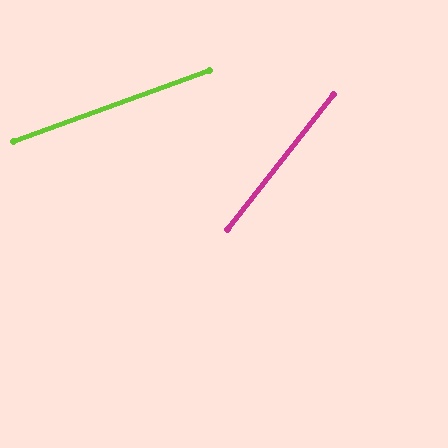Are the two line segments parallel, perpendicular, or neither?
Neither parallel nor perpendicular — they differ by about 32°.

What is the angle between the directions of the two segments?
Approximately 32 degrees.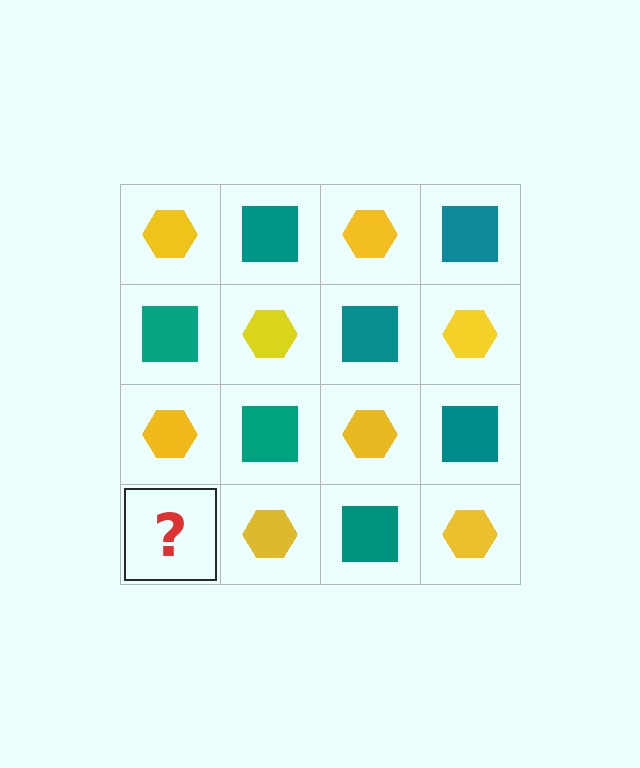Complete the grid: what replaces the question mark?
The question mark should be replaced with a teal square.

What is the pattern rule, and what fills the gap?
The rule is that it alternates yellow hexagon and teal square in a checkerboard pattern. The gap should be filled with a teal square.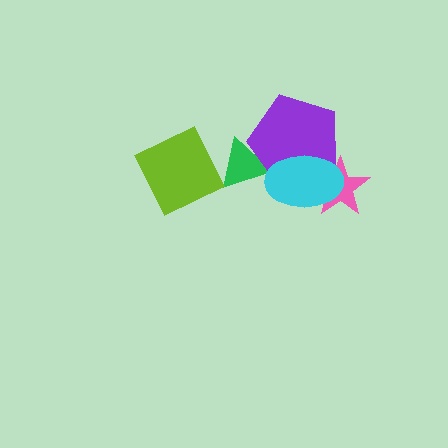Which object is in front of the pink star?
The cyan ellipse is in front of the pink star.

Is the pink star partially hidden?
Yes, it is partially covered by another shape.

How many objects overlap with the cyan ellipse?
2 objects overlap with the cyan ellipse.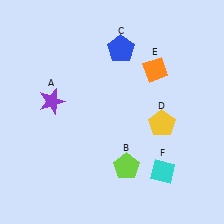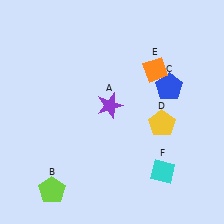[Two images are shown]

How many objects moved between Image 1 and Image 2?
3 objects moved between the two images.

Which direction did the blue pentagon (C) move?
The blue pentagon (C) moved right.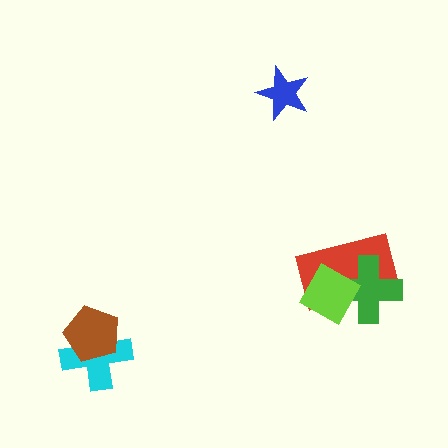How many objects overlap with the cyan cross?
1 object overlaps with the cyan cross.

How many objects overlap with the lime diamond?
2 objects overlap with the lime diamond.